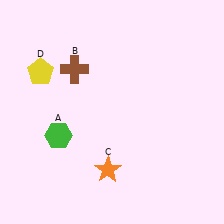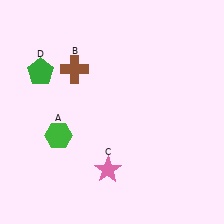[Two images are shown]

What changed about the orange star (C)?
In Image 1, C is orange. In Image 2, it changed to pink.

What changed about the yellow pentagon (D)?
In Image 1, D is yellow. In Image 2, it changed to green.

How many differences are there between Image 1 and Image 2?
There are 2 differences between the two images.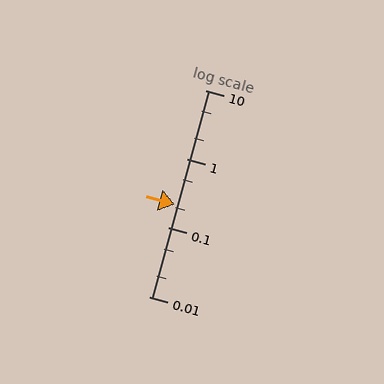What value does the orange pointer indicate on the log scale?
The pointer indicates approximately 0.22.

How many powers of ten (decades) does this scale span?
The scale spans 3 decades, from 0.01 to 10.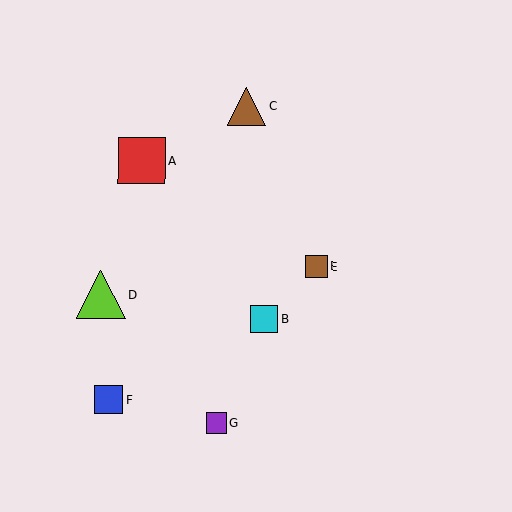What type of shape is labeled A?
Shape A is a red square.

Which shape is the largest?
The lime triangle (labeled D) is the largest.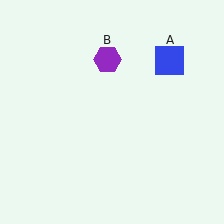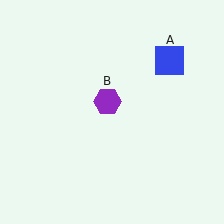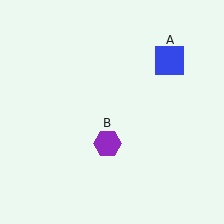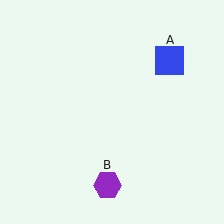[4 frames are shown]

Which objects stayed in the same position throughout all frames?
Blue square (object A) remained stationary.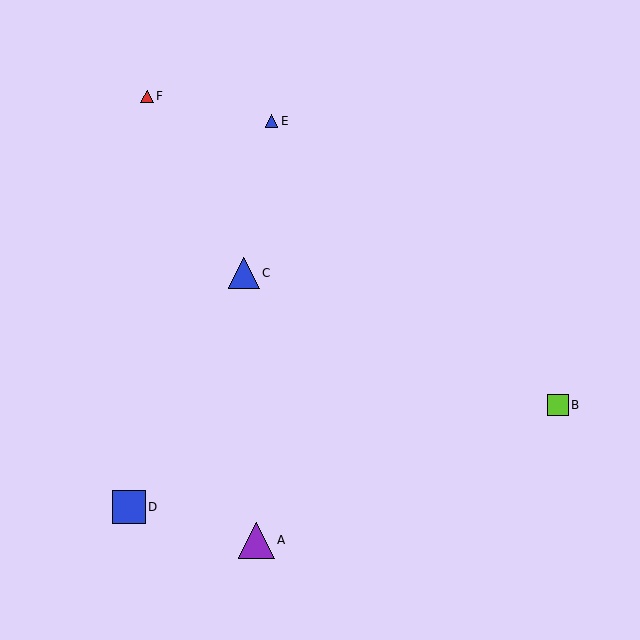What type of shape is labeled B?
Shape B is a lime square.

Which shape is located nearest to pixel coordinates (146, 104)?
The red triangle (labeled F) at (147, 96) is nearest to that location.